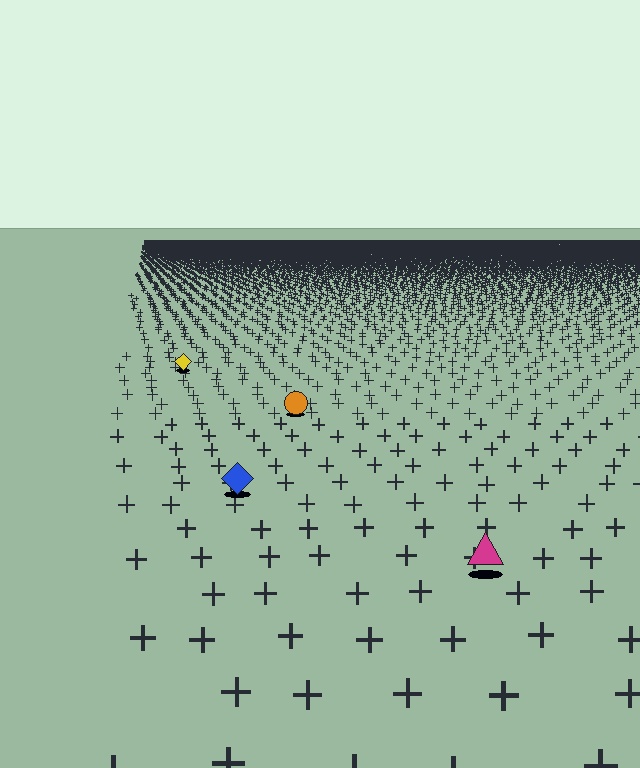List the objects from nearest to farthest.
From nearest to farthest: the magenta triangle, the blue diamond, the orange circle, the yellow diamond.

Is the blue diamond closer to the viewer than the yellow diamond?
Yes. The blue diamond is closer — you can tell from the texture gradient: the ground texture is coarser near it.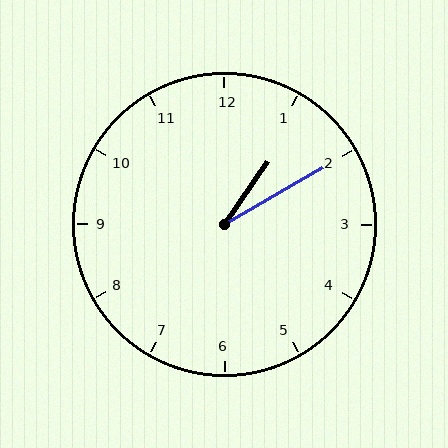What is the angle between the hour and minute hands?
Approximately 25 degrees.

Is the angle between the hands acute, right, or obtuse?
It is acute.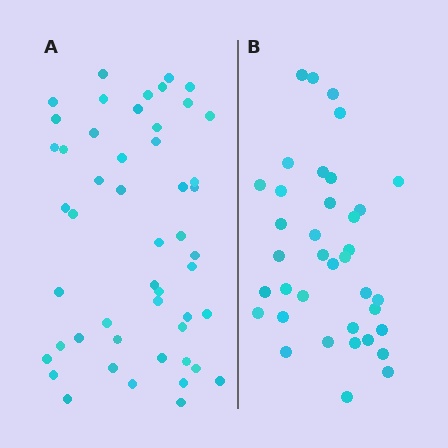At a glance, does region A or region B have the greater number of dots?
Region A (the left region) has more dots.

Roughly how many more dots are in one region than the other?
Region A has approximately 15 more dots than region B.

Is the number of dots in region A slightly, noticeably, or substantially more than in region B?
Region A has noticeably more, but not dramatically so. The ratio is roughly 1.4 to 1.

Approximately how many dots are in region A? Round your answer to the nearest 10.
About 50 dots.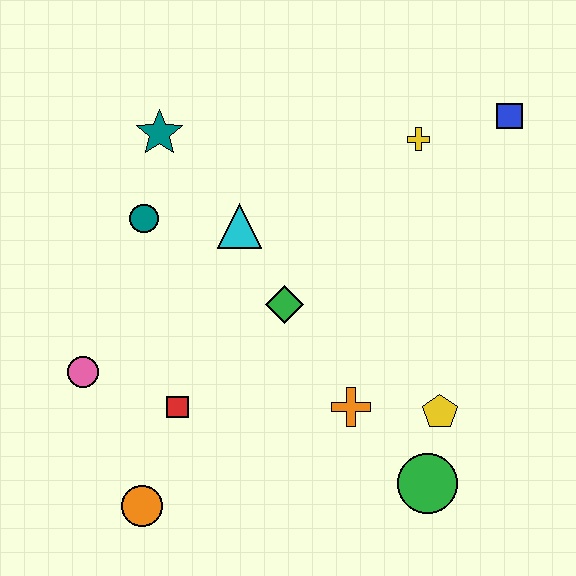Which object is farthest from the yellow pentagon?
The teal star is farthest from the yellow pentagon.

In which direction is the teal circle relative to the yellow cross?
The teal circle is to the left of the yellow cross.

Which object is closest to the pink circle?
The red square is closest to the pink circle.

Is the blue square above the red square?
Yes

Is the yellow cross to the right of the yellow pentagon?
No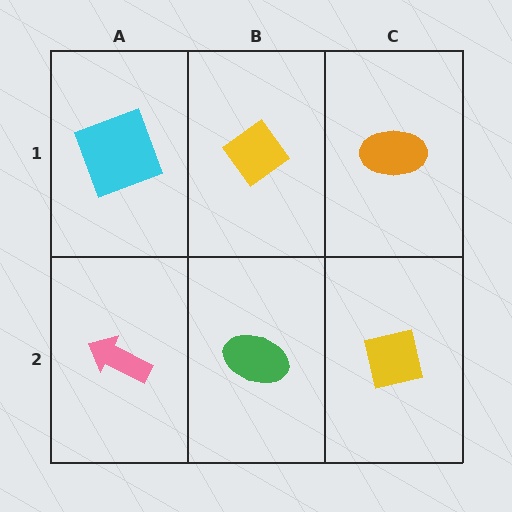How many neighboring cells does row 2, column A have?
2.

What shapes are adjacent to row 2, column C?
An orange ellipse (row 1, column C), a green ellipse (row 2, column B).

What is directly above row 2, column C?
An orange ellipse.